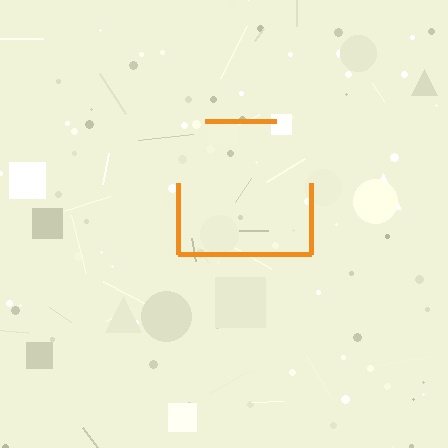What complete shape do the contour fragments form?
The contour fragments form a square.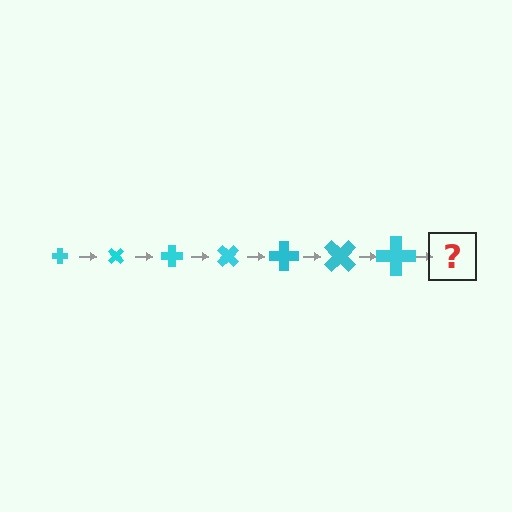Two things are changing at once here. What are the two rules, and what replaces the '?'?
The two rules are that the cross grows larger each step and it rotates 45 degrees each step. The '?' should be a cross, larger than the previous one and rotated 315 degrees from the start.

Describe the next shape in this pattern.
It should be a cross, larger than the previous one and rotated 315 degrees from the start.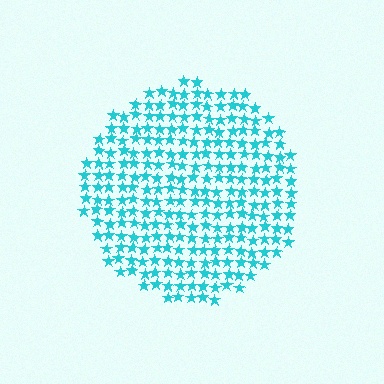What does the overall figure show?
The overall figure shows a circle.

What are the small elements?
The small elements are stars.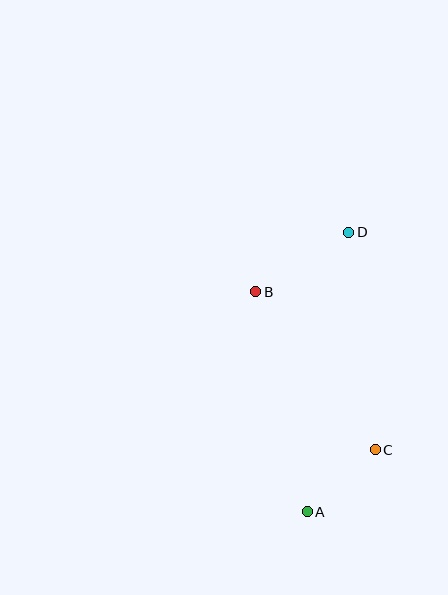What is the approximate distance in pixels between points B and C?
The distance between B and C is approximately 198 pixels.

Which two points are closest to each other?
Points A and C are closest to each other.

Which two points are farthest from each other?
Points A and D are farthest from each other.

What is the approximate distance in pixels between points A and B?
The distance between A and B is approximately 226 pixels.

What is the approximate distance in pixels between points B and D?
The distance between B and D is approximately 111 pixels.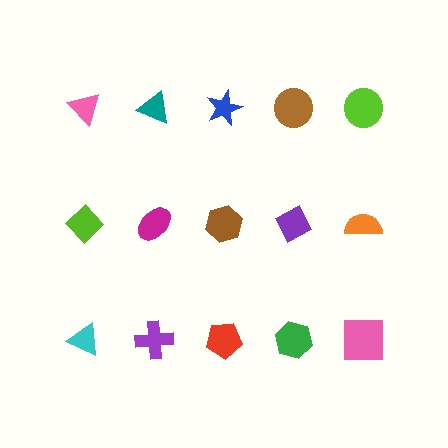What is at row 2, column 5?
An orange semicircle.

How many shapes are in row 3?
5 shapes.